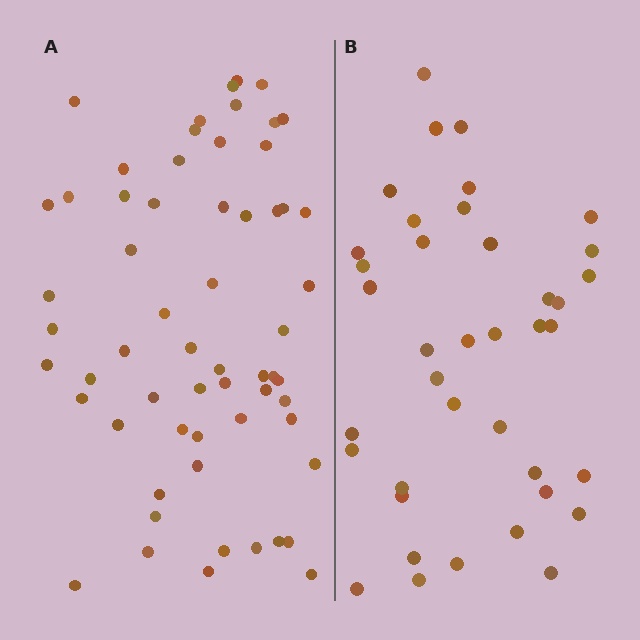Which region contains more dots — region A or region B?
Region A (the left region) has more dots.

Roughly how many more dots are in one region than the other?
Region A has approximately 20 more dots than region B.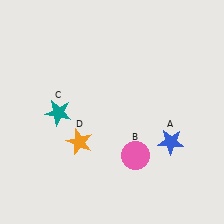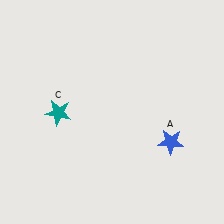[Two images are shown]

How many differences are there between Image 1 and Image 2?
There are 2 differences between the two images.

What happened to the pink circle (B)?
The pink circle (B) was removed in Image 2. It was in the bottom-right area of Image 1.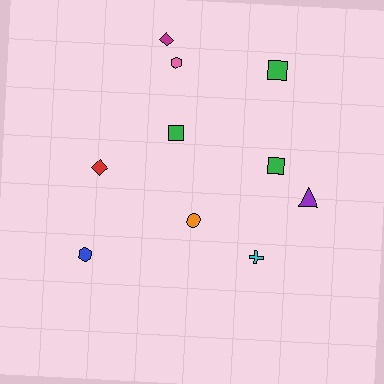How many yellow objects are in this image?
There are no yellow objects.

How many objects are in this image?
There are 10 objects.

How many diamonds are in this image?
There are 2 diamonds.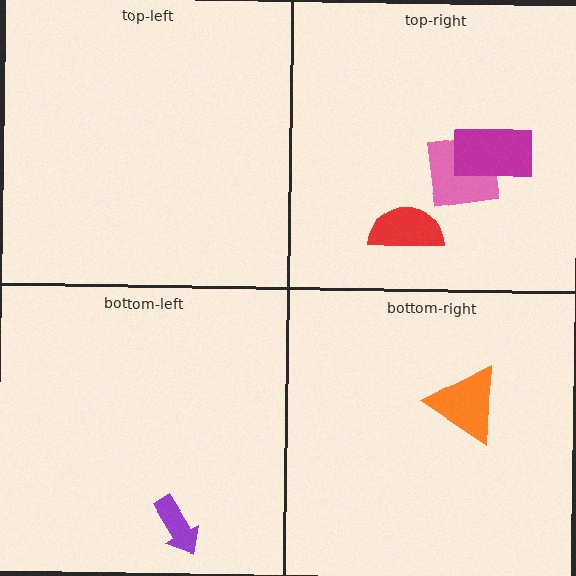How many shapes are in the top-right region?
3.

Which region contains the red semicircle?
The top-right region.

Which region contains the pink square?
The top-right region.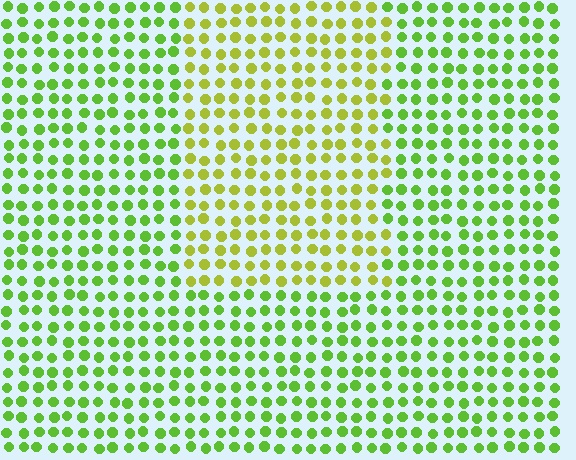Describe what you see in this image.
The image is filled with small lime elements in a uniform arrangement. A rectangle-shaped region is visible where the elements are tinted to a slightly different hue, forming a subtle color boundary.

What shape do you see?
I see a rectangle.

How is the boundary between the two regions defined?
The boundary is defined purely by a slight shift in hue (about 32 degrees). Spacing, size, and orientation are identical on both sides.